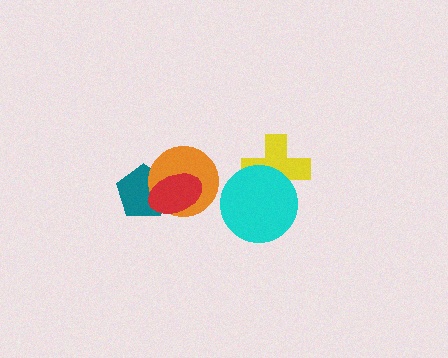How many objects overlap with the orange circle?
2 objects overlap with the orange circle.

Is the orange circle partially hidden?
Yes, it is partially covered by another shape.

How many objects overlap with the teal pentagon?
2 objects overlap with the teal pentagon.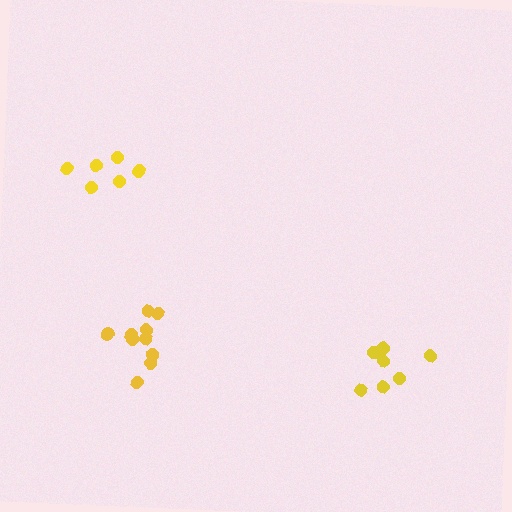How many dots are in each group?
Group 1: 6 dots, Group 2: 7 dots, Group 3: 10 dots (23 total).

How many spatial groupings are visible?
There are 3 spatial groupings.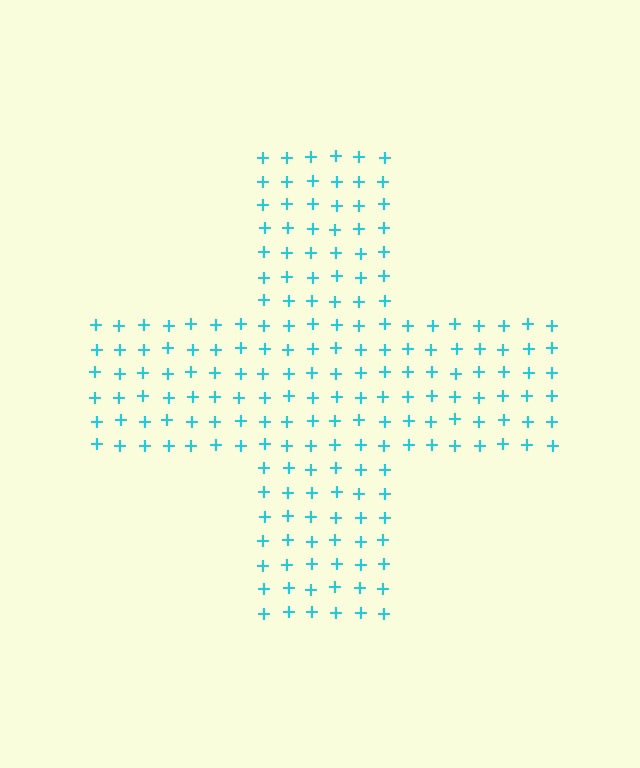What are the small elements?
The small elements are plus signs.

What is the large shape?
The large shape is a cross.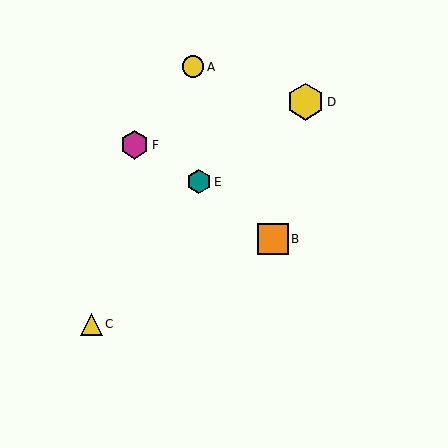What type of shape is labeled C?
Shape C is a yellow triangle.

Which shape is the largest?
The yellow hexagon (labeled D) is the largest.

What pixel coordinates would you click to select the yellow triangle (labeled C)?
Click at (92, 324) to select the yellow triangle C.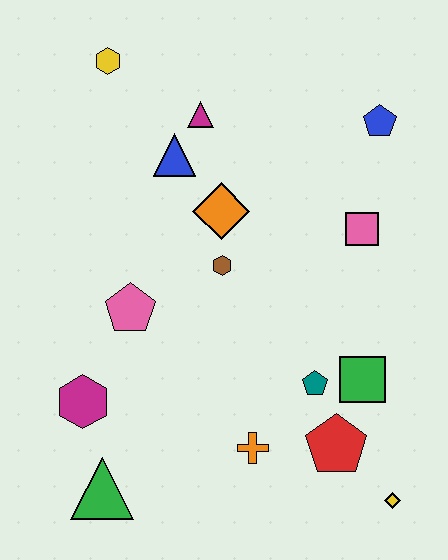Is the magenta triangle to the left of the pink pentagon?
No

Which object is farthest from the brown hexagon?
The yellow diamond is farthest from the brown hexagon.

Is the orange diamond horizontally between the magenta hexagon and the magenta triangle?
No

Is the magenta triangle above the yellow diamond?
Yes